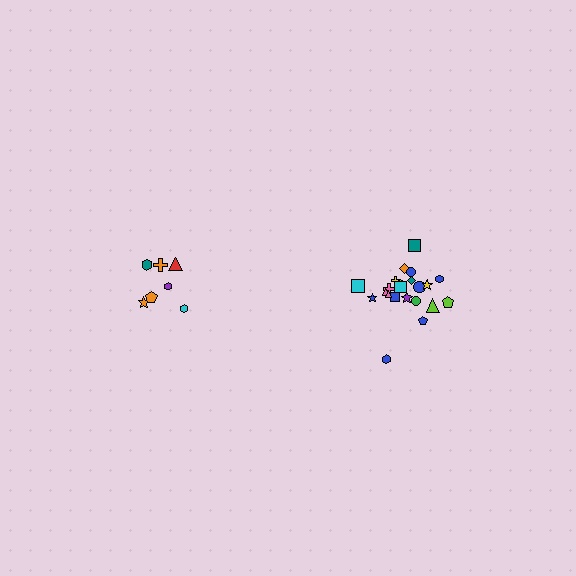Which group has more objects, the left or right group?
The right group.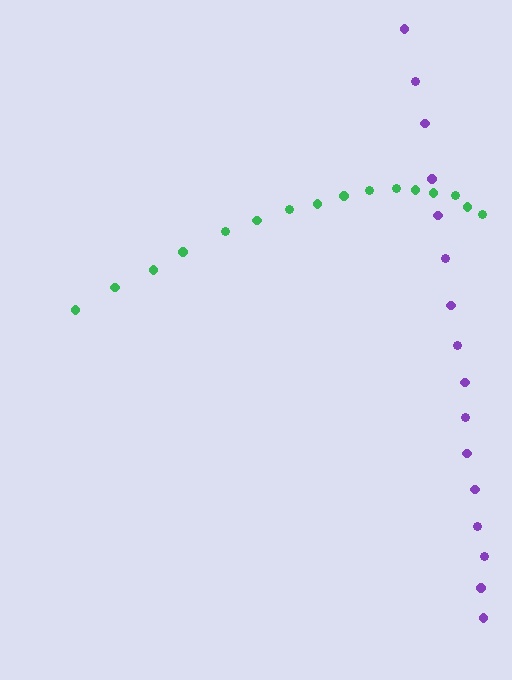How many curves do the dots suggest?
There are 2 distinct paths.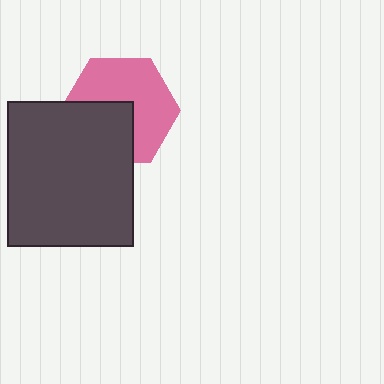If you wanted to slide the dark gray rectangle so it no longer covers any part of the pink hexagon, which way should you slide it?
Slide it toward the lower-left — that is the most direct way to separate the two shapes.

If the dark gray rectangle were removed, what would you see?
You would see the complete pink hexagon.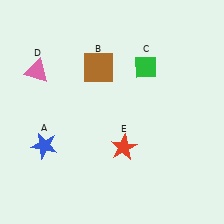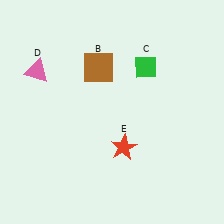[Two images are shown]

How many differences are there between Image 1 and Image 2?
There is 1 difference between the two images.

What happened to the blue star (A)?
The blue star (A) was removed in Image 2. It was in the bottom-left area of Image 1.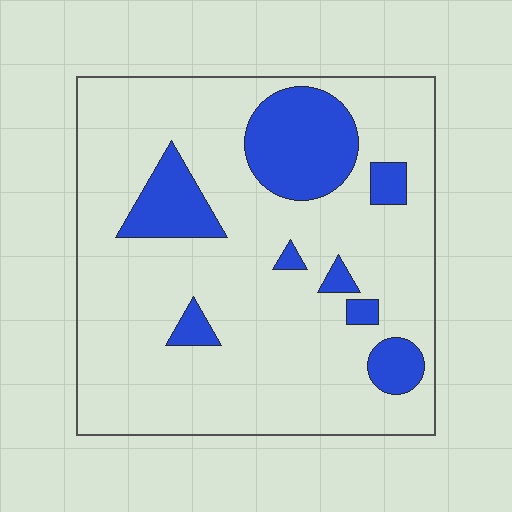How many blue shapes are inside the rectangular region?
8.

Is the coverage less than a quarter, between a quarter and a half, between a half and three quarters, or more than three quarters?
Less than a quarter.